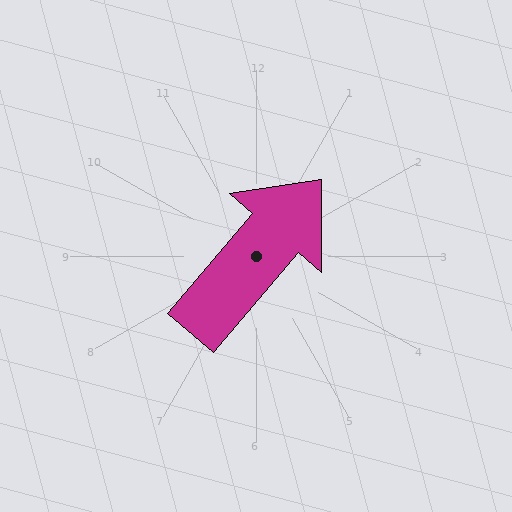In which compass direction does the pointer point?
Northeast.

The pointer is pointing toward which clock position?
Roughly 1 o'clock.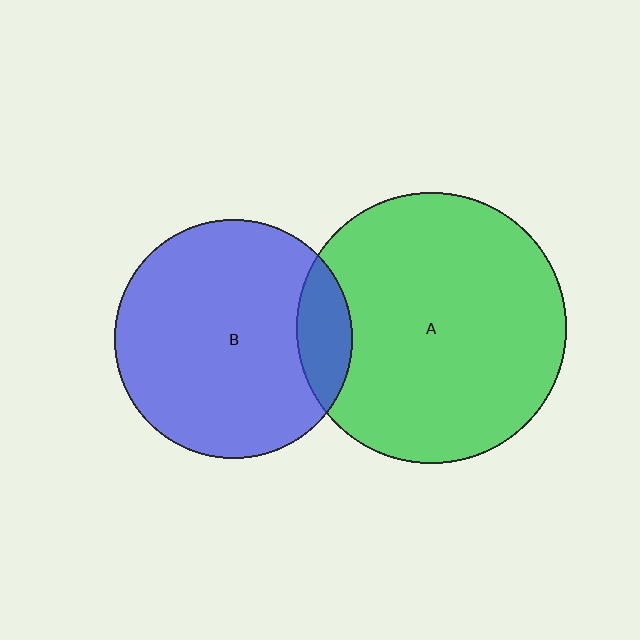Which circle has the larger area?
Circle A (green).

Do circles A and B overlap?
Yes.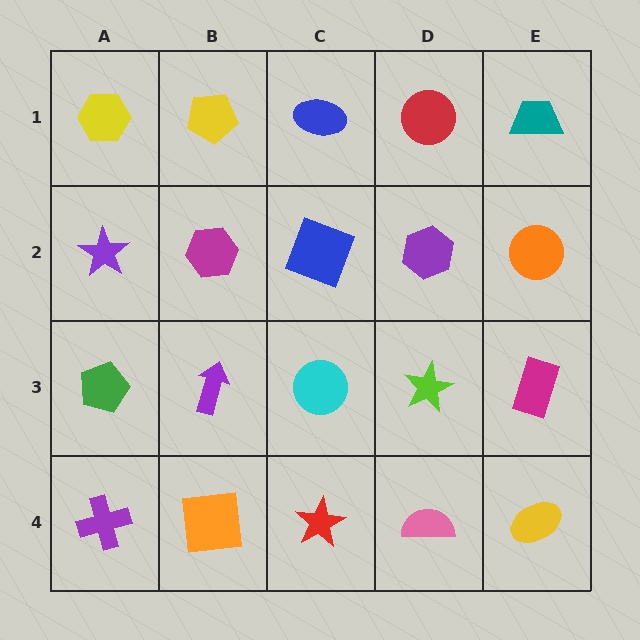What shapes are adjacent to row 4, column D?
A lime star (row 3, column D), a red star (row 4, column C), a yellow ellipse (row 4, column E).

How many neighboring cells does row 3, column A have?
3.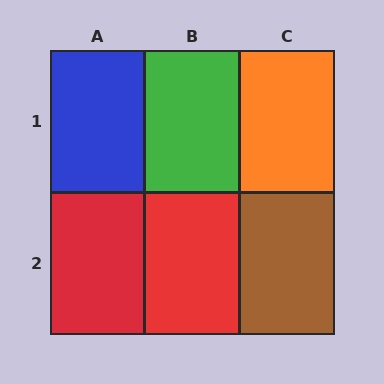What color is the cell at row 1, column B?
Green.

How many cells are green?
1 cell is green.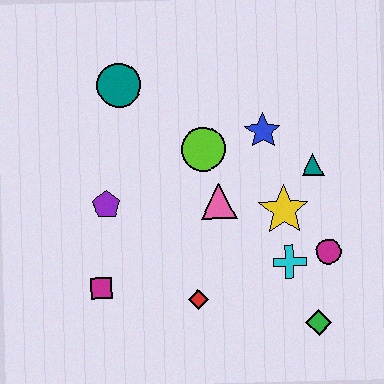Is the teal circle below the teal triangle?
No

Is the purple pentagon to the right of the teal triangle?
No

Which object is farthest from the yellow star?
The teal circle is farthest from the yellow star.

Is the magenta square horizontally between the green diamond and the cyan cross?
No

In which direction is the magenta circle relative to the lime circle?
The magenta circle is to the right of the lime circle.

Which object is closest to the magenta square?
The purple pentagon is closest to the magenta square.